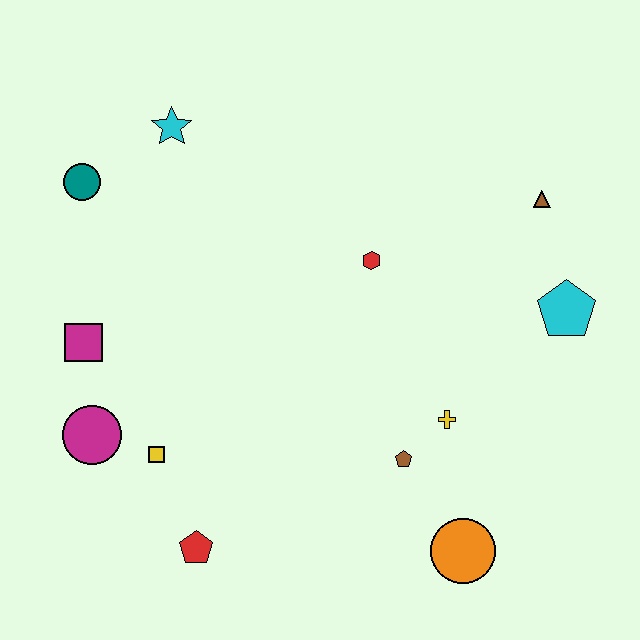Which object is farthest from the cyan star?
The orange circle is farthest from the cyan star.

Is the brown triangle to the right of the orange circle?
Yes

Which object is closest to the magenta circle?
The yellow square is closest to the magenta circle.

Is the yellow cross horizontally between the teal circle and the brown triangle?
Yes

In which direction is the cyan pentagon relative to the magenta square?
The cyan pentagon is to the right of the magenta square.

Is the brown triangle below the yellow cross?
No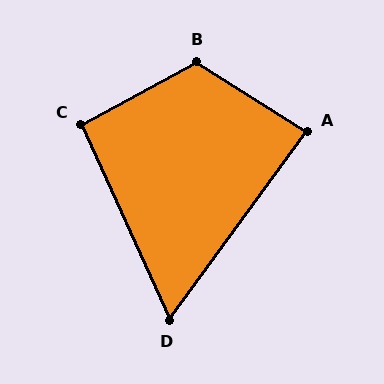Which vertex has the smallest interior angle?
D, at approximately 61 degrees.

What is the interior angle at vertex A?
Approximately 86 degrees (approximately right).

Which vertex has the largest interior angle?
B, at approximately 119 degrees.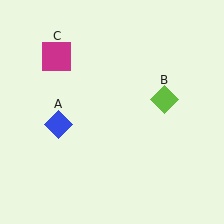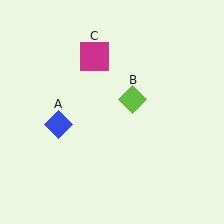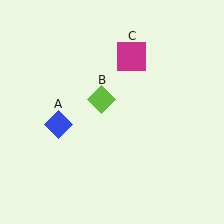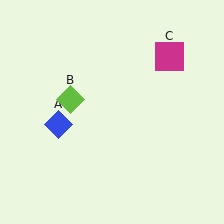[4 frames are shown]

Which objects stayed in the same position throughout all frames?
Blue diamond (object A) remained stationary.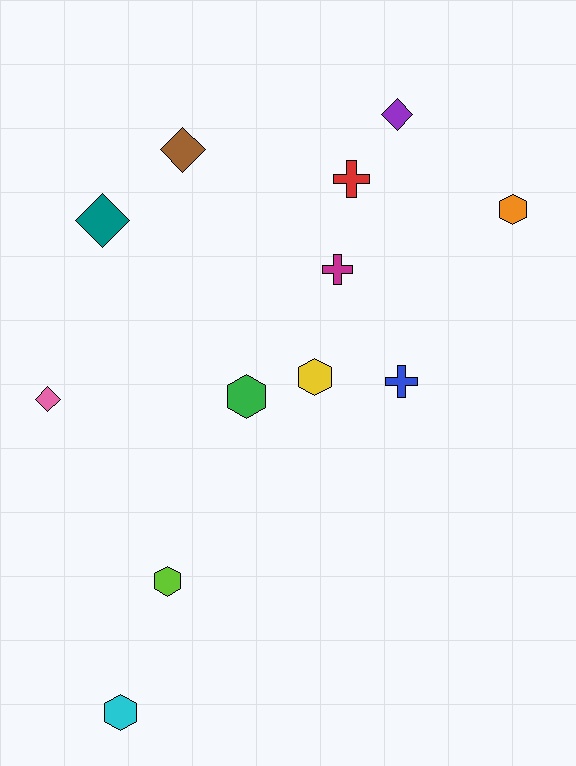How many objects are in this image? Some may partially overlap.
There are 12 objects.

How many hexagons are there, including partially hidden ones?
There are 5 hexagons.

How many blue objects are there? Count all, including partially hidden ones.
There is 1 blue object.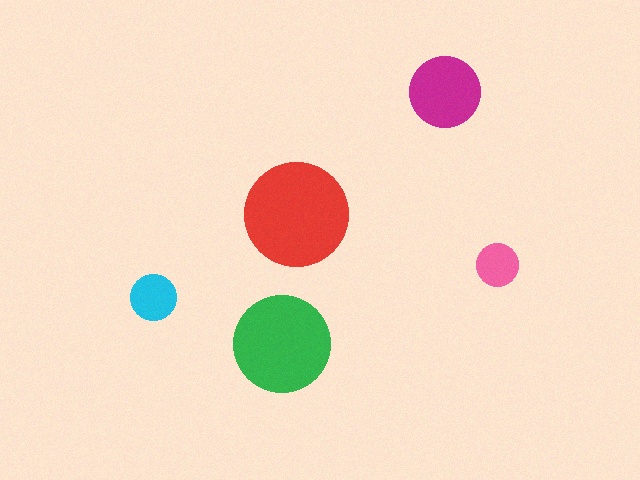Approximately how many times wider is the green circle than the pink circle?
About 2.5 times wider.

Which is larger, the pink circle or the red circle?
The red one.